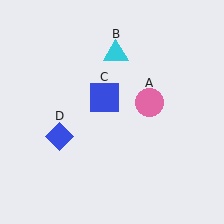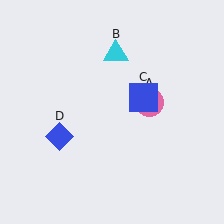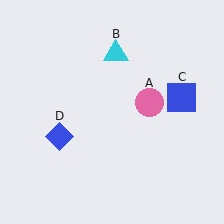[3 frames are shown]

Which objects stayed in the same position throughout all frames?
Pink circle (object A) and cyan triangle (object B) and blue diamond (object D) remained stationary.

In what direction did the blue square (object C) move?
The blue square (object C) moved right.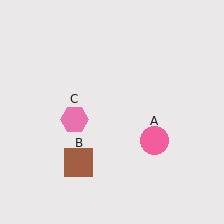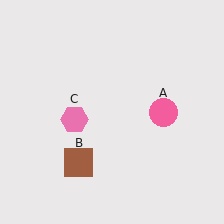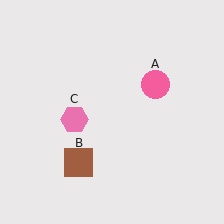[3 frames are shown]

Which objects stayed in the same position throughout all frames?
Brown square (object B) and pink hexagon (object C) remained stationary.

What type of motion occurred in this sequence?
The pink circle (object A) rotated counterclockwise around the center of the scene.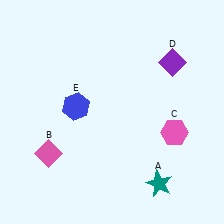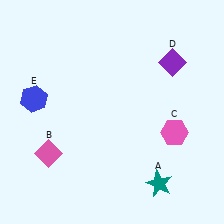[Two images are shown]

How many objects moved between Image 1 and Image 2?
1 object moved between the two images.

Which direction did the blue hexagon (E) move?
The blue hexagon (E) moved left.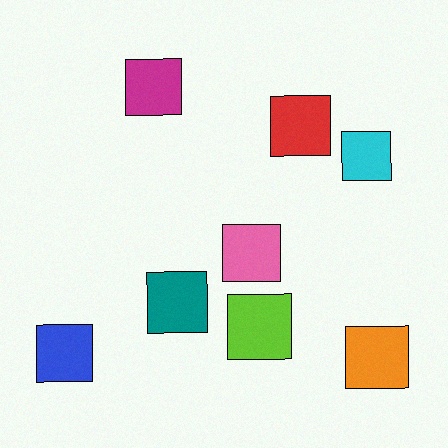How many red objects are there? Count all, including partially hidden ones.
There is 1 red object.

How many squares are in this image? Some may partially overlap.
There are 8 squares.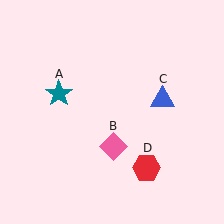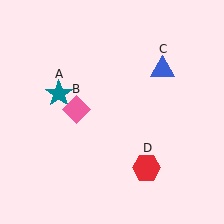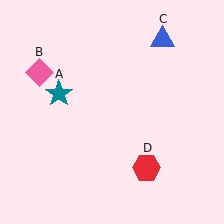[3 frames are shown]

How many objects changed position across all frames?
2 objects changed position: pink diamond (object B), blue triangle (object C).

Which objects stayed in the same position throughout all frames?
Teal star (object A) and red hexagon (object D) remained stationary.